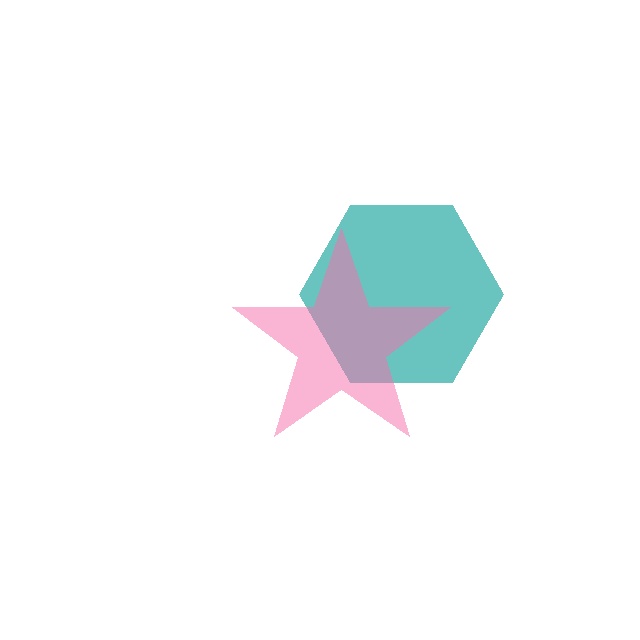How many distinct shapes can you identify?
There are 2 distinct shapes: a teal hexagon, a pink star.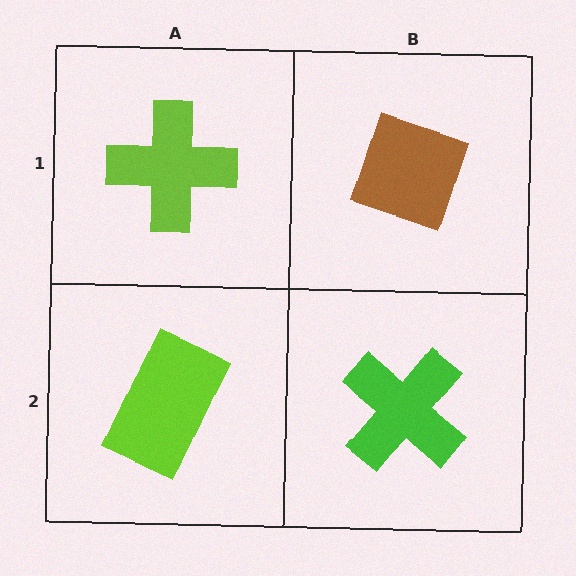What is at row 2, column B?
A green cross.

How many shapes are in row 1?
2 shapes.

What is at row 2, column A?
A lime rectangle.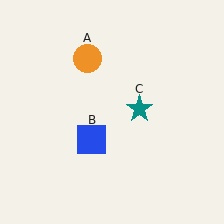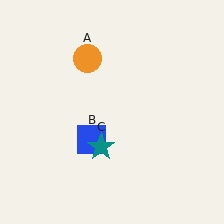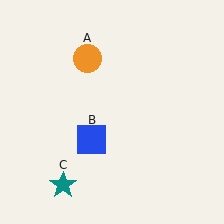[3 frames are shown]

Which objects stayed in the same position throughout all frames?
Orange circle (object A) and blue square (object B) remained stationary.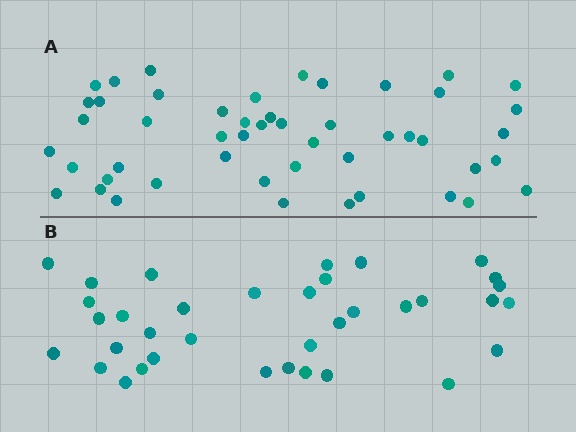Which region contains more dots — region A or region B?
Region A (the top region) has more dots.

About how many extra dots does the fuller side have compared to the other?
Region A has approximately 15 more dots than region B.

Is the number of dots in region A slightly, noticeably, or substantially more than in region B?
Region A has noticeably more, but not dramatically so. The ratio is roughly 1.4 to 1.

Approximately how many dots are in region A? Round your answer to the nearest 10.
About 50 dots. (The exact count is 49, which rounds to 50.)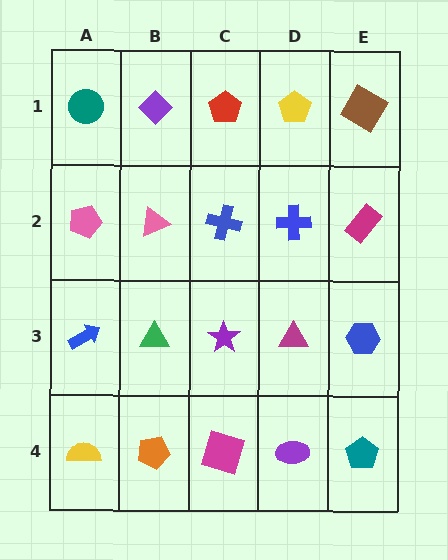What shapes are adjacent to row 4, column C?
A purple star (row 3, column C), an orange pentagon (row 4, column B), a purple ellipse (row 4, column D).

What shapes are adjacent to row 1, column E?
A magenta rectangle (row 2, column E), a yellow pentagon (row 1, column D).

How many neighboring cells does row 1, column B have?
3.